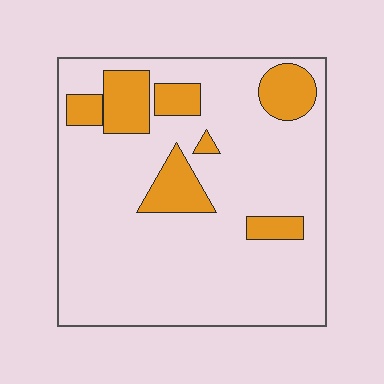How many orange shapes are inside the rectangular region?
7.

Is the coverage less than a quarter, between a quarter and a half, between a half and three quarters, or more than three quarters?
Less than a quarter.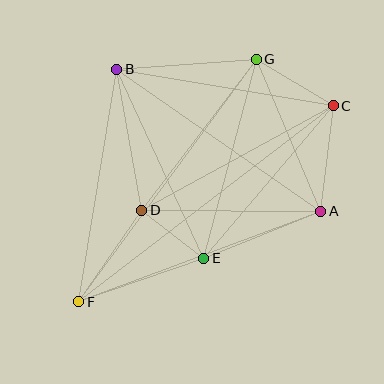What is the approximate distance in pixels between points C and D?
The distance between C and D is approximately 218 pixels.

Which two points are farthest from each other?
Points C and F are farthest from each other.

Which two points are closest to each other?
Points D and E are closest to each other.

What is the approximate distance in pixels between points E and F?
The distance between E and F is approximately 132 pixels.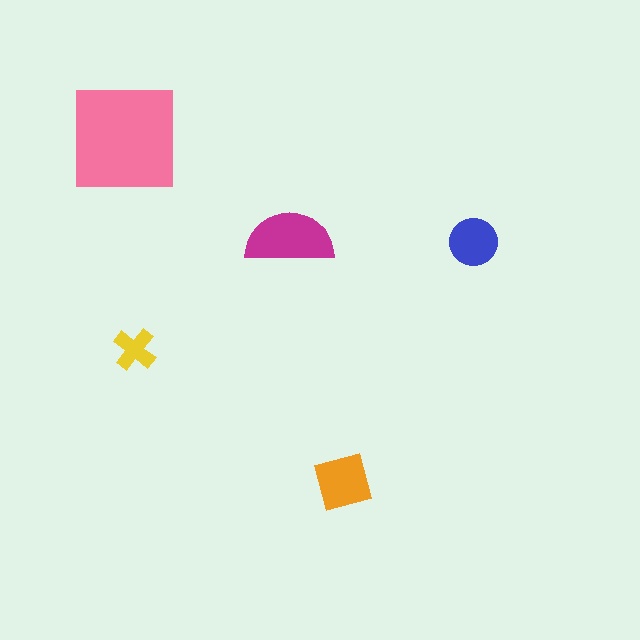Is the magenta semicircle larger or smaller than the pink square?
Smaller.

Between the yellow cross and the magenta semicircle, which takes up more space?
The magenta semicircle.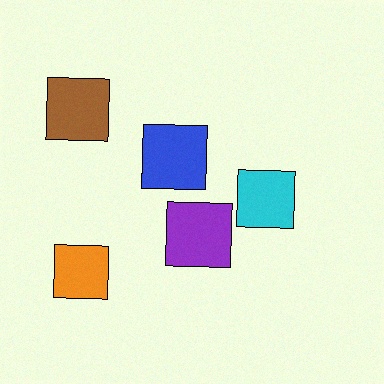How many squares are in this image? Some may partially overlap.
There are 5 squares.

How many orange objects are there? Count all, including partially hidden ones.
There is 1 orange object.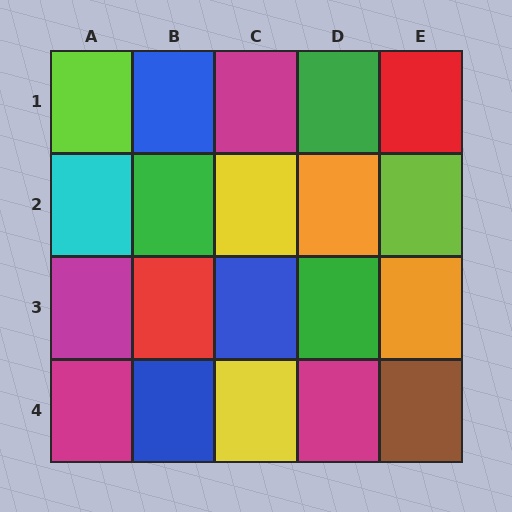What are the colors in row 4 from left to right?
Magenta, blue, yellow, magenta, brown.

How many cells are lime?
2 cells are lime.